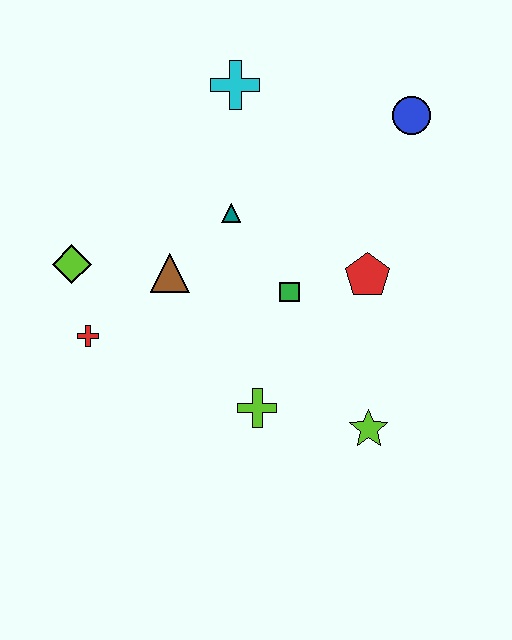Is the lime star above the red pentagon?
No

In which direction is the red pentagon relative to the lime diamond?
The red pentagon is to the right of the lime diamond.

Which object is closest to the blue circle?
The red pentagon is closest to the blue circle.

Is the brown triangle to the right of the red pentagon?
No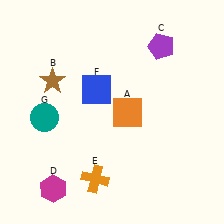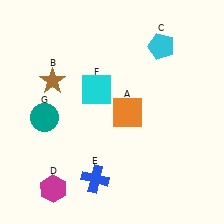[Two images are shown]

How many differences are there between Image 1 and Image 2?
There are 3 differences between the two images.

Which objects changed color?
C changed from purple to cyan. E changed from orange to blue. F changed from blue to cyan.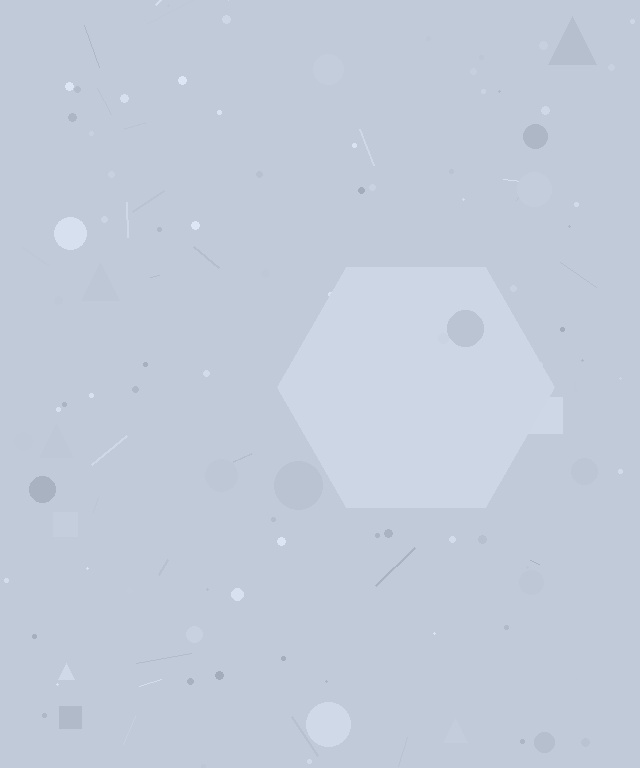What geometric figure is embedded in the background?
A hexagon is embedded in the background.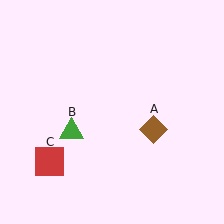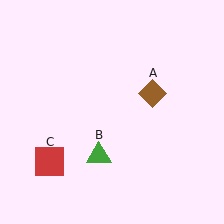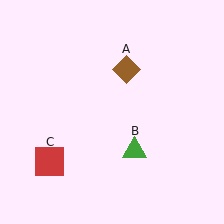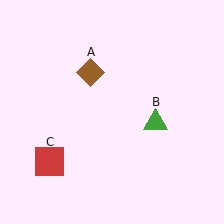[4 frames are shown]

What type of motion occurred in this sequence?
The brown diamond (object A), green triangle (object B) rotated counterclockwise around the center of the scene.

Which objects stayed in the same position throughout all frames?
Red square (object C) remained stationary.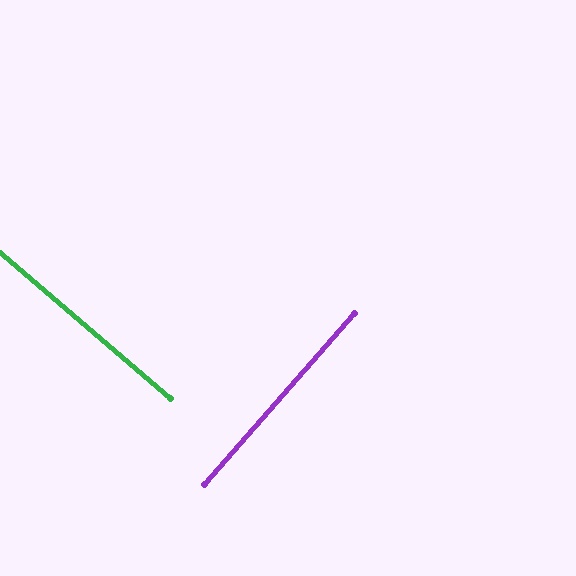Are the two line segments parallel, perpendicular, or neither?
Perpendicular — they meet at approximately 89°.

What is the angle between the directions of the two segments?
Approximately 89 degrees.